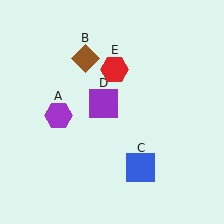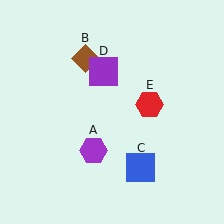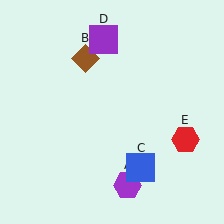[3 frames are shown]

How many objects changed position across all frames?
3 objects changed position: purple hexagon (object A), purple square (object D), red hexagon (object E).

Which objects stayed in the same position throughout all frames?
Brown diamond (object B) and blue square (object C) remained stationary.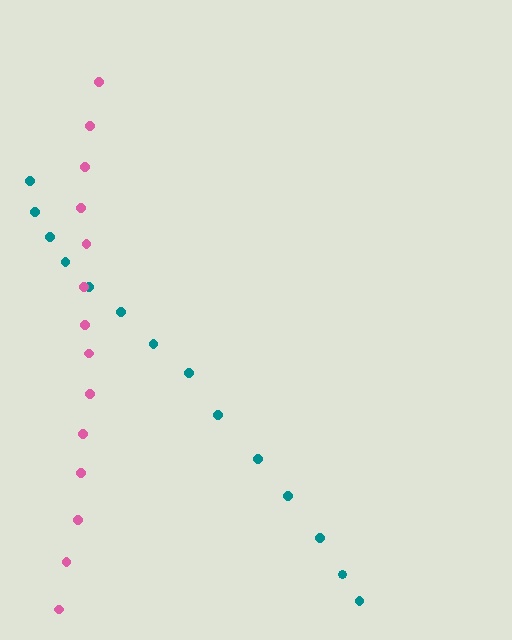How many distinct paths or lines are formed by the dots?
There are 2 distinct paths.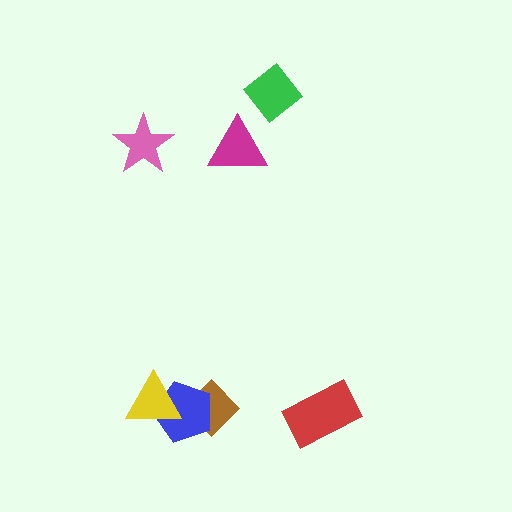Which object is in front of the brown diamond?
The blue pentagon is in front of the brown diamond.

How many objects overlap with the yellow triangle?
1 object overlaps with the yellow triangle.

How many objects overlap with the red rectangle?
0 objects overlap with the red rectangle.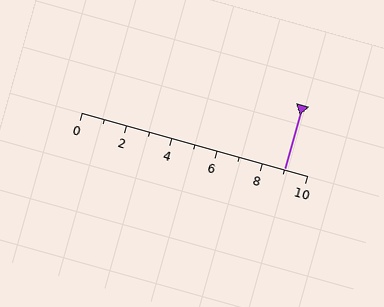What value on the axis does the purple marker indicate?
The marker indicates approximately 9.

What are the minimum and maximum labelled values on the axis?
The axis runs from 0 to 10.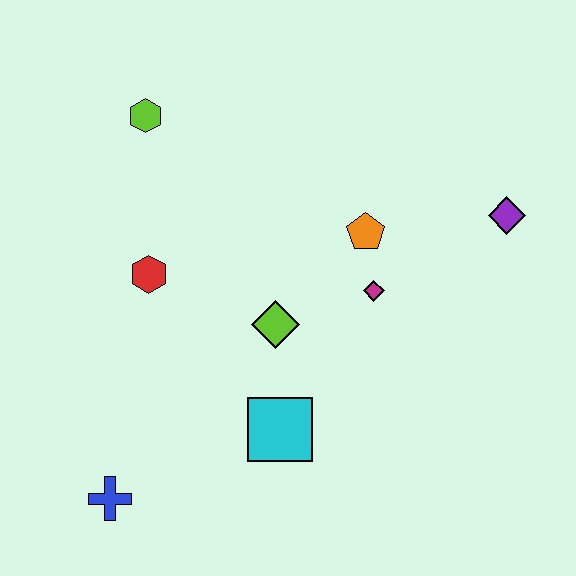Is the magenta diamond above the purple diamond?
No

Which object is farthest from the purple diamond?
The blue cross is farthest from the purple diamond.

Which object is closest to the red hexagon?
The lime diamond is closest to the red hexagon.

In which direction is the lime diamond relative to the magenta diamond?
The lime diamond is to the left of the magenta diamond.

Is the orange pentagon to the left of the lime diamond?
No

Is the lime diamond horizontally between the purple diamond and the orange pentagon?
No